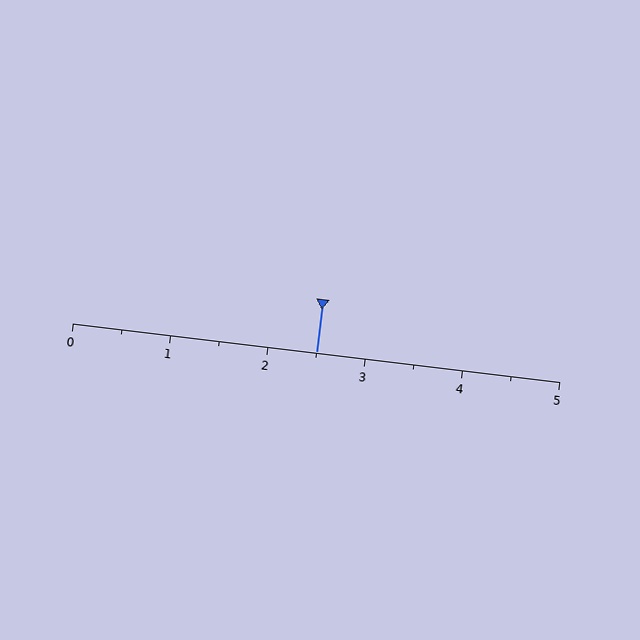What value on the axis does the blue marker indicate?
The marker indicates approximately 2.5.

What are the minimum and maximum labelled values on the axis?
The axis runs from 0 to 5.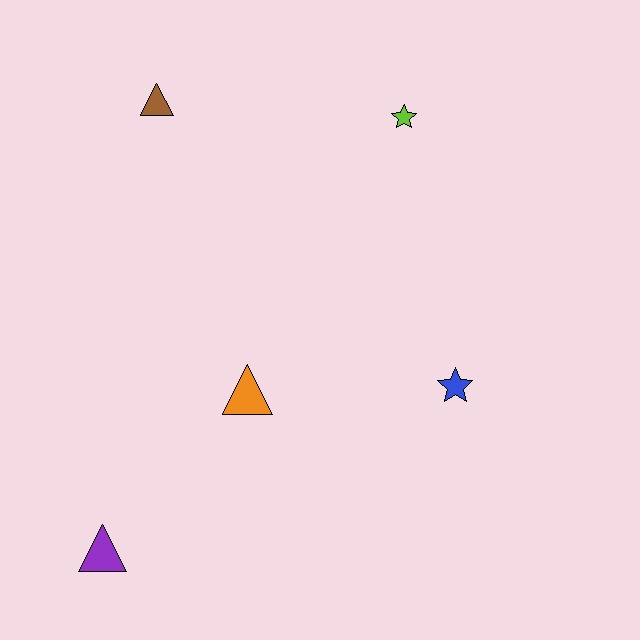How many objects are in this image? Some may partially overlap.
There are 5 objects.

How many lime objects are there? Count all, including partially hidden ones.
There is 1 lime object.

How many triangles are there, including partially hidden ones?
There are 3 triangles.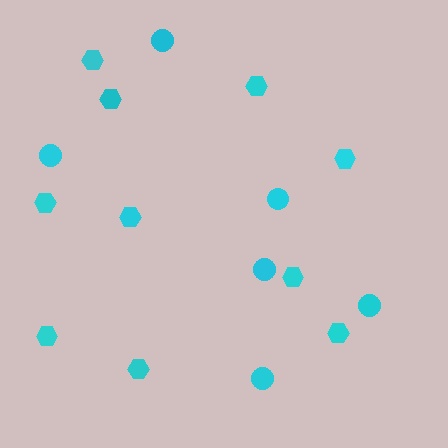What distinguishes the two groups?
There are 2 groups: one group of hexagons (10) and one group of circles (6).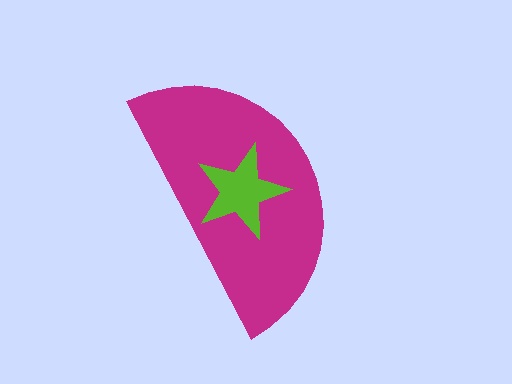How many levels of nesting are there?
2.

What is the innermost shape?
The lime star.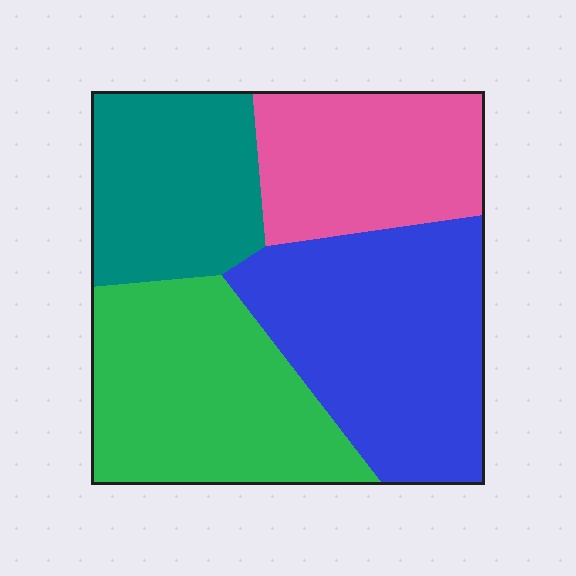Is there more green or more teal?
Green.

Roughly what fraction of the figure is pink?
Pink covers 20% of the figure.